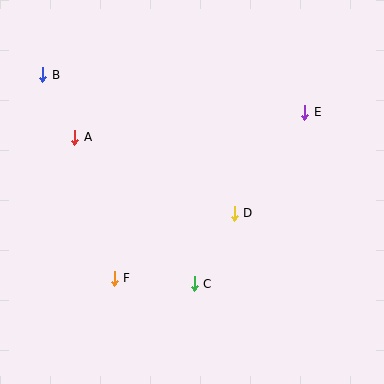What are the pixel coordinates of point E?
Point E is at (305, 112).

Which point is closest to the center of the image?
Point D at (234, 213) is closest to the center.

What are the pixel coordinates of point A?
Point A is at (75, 137).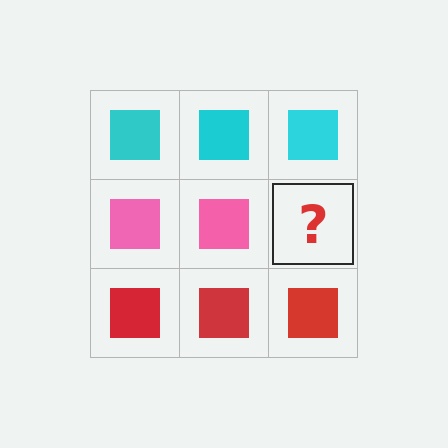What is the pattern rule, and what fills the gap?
The rule is that each row has a consistent color. The gap should be filled with a pink square.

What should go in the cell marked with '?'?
The missing cell should contain a pink square.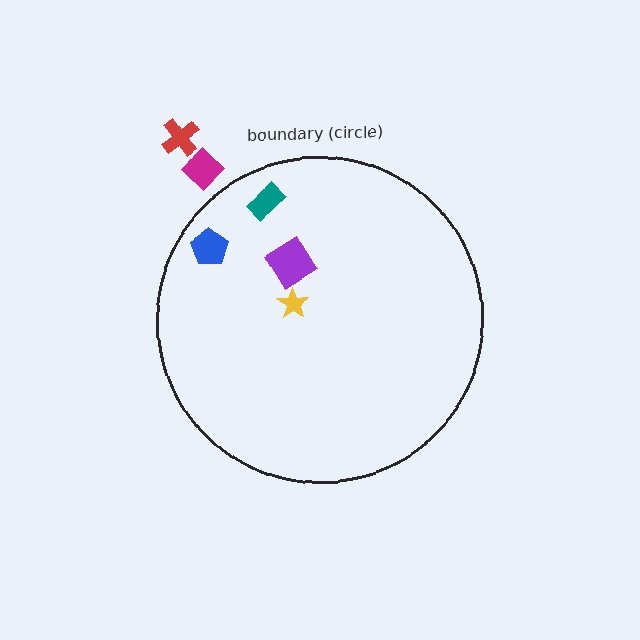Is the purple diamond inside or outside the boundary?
Inside.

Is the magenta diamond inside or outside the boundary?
Outside.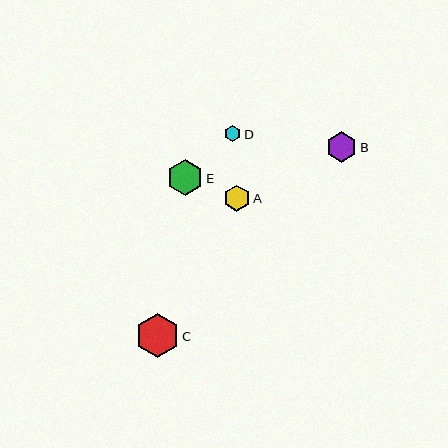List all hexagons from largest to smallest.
From largest to smallest: C, E, B, A, D.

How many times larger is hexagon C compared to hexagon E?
Hexagon C is approximately 1.2 times the size of hexagon E.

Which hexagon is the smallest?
Hexagon D is the smallest with a size of approximately 17 pixels.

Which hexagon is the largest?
Hexagon C is the largest with a size of approximately 44 pixels.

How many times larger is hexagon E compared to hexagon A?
Hexagon E is approximately 1.4 times the size of hexagon A.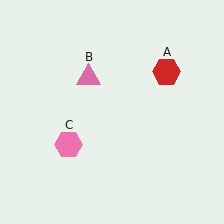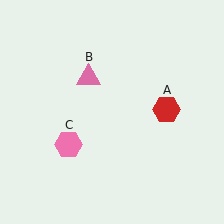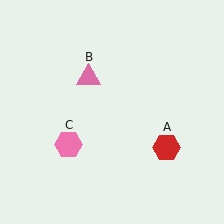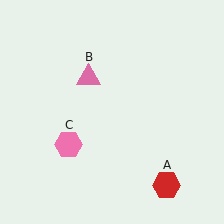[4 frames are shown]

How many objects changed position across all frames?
1 object changed position: red hexagon (object A).